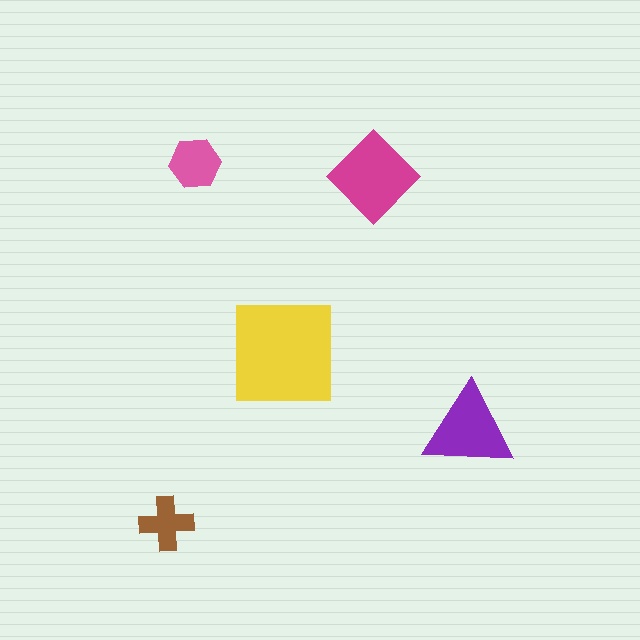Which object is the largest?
The yellow square.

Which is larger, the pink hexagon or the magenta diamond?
The magenta diamond.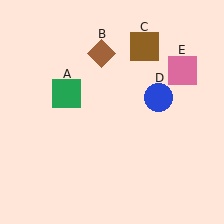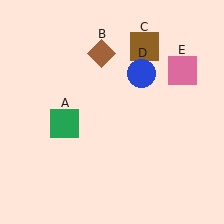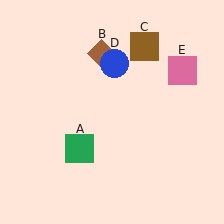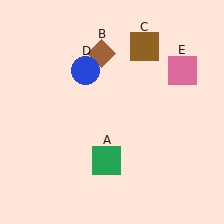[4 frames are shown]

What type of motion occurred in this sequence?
The green square (object A), blue circle (object D) rotated counterclockwise around the center of the scene.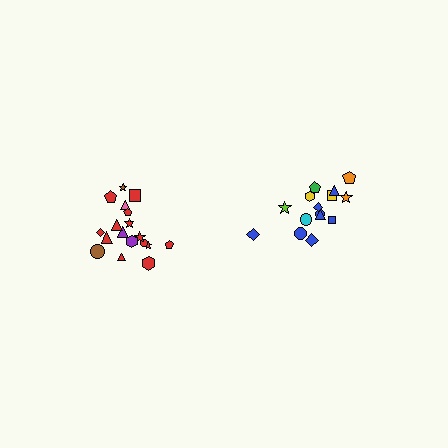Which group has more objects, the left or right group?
The left group.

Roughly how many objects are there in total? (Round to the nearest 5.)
Roughly 35 objects in total.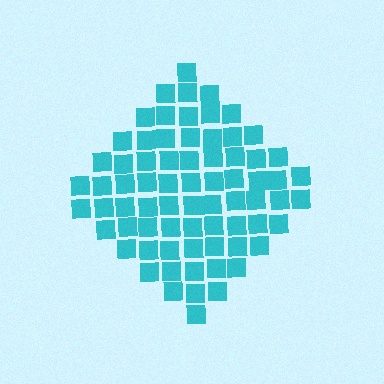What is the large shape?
The large shape is a diamond.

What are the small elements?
The small elements are squares.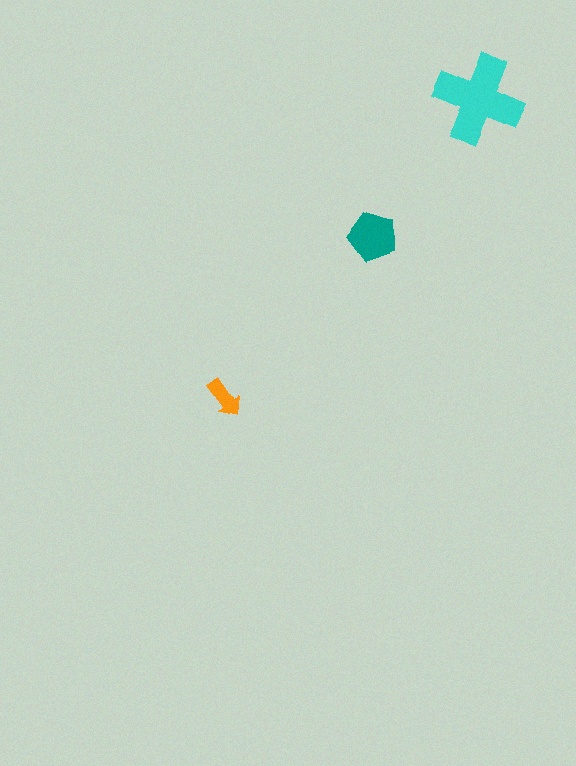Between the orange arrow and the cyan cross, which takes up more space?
The cyan cross.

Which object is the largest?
The cyan cross.